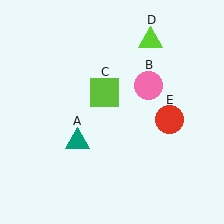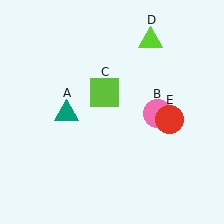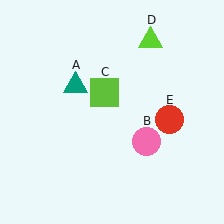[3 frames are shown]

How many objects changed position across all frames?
2 objects changed position: teal triangle (object A), pink circle (object B).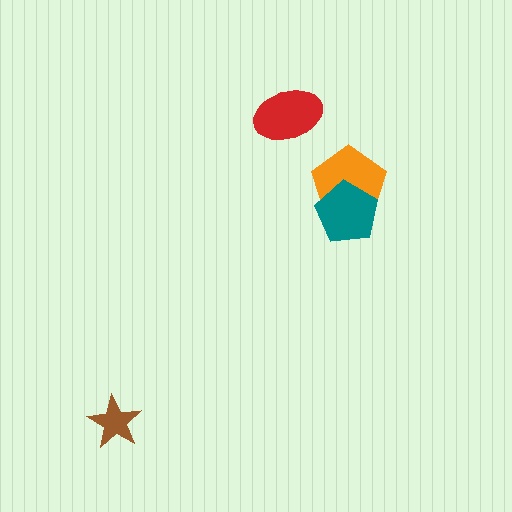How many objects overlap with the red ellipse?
0 objects overlap with the red ellipse.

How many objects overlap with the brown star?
0 objects overlap with the brown star.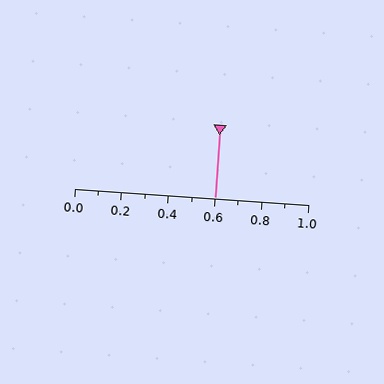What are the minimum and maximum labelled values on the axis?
The axis runs from 0.0 to 1.0.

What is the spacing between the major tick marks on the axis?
The major ticks are spaced 0.2 apart.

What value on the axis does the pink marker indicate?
The marker indicates approximately 0.6.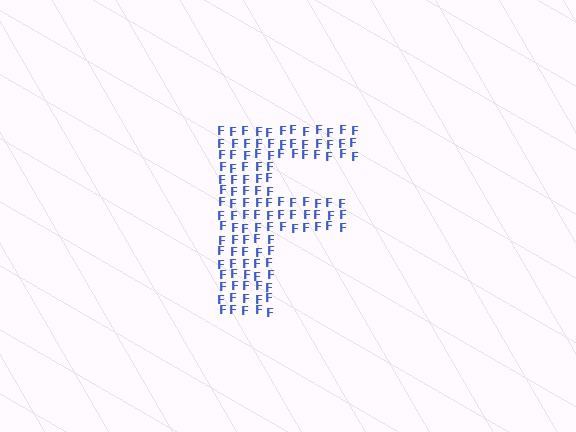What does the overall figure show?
The overall figure shows the letter F.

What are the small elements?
The small elements are letter F's.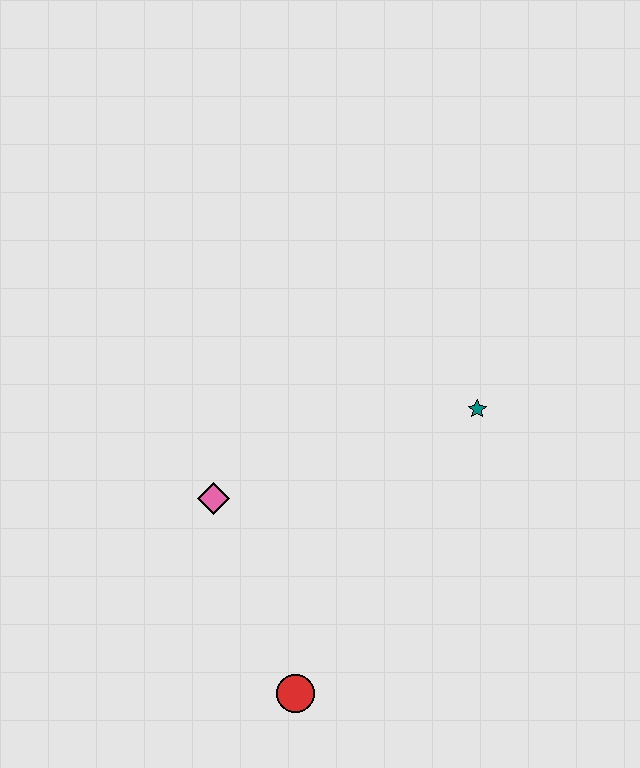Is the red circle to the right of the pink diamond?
Yes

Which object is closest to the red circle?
The pink diamond is closest to the red circle.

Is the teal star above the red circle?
Yes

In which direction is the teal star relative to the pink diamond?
The teal star is to the right of the pink diamond.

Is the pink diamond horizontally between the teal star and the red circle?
No